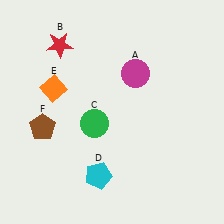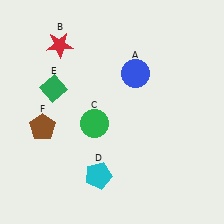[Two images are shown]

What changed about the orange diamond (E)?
In Image 1, E is orange. In Image 2, it changed to green.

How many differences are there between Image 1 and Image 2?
There are 2 differences between the two images.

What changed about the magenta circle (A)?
In Image 1, A is magenta. In Image 2, it changed to blue.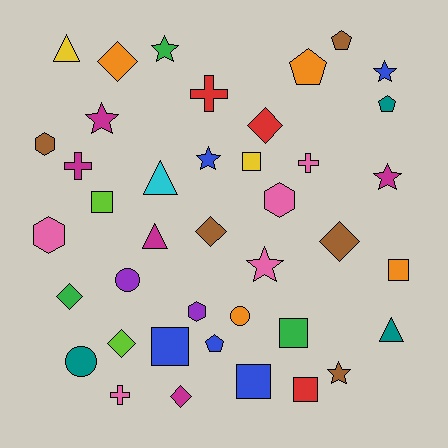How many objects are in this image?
There are 40 objects.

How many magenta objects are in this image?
There are 5 magenta objects.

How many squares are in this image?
There are 7 squares.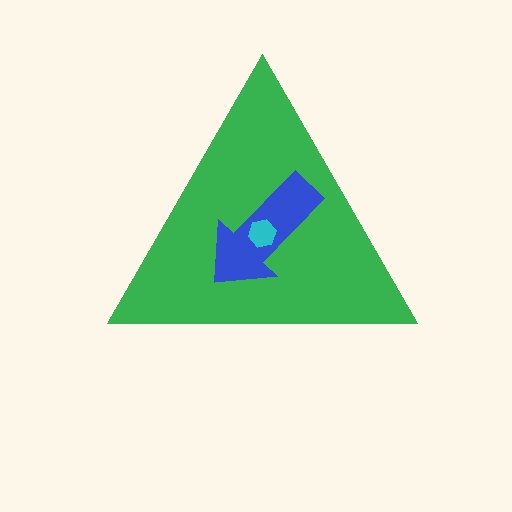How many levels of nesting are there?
3.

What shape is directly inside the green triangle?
The blue arrow.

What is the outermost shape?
The green triangle.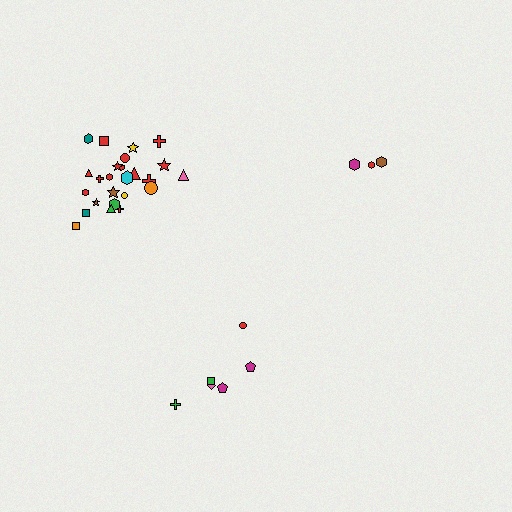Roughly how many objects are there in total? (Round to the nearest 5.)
Roughly 35 objects in total.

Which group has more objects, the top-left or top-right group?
The top-left group.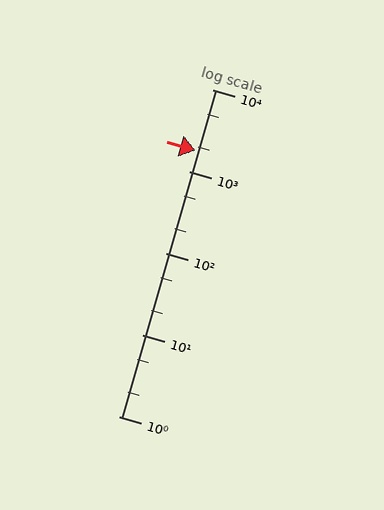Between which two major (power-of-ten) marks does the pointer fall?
The pointer is between 1000 and 10000.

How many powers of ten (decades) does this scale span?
The scale spans 4 decades, from 1 to 10000.